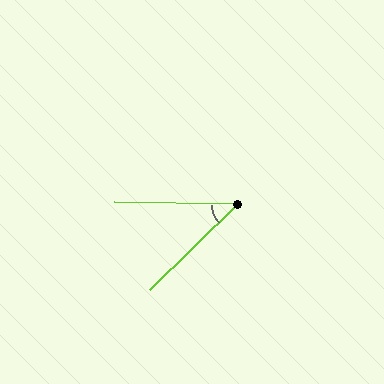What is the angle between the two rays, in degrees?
Approximately 45 degrees.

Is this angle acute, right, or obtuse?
It is acute.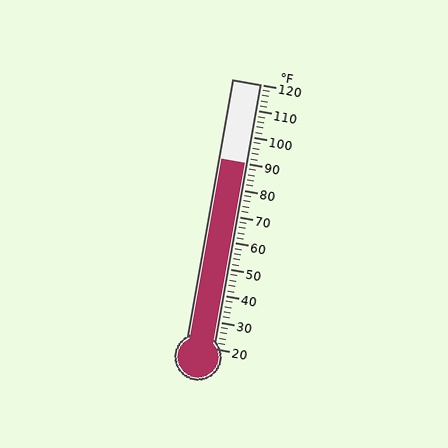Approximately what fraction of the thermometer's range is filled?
The thermometer is filled to approximately 70% of its range.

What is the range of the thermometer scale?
The thermometer scale ranges from 20°F to 120°F.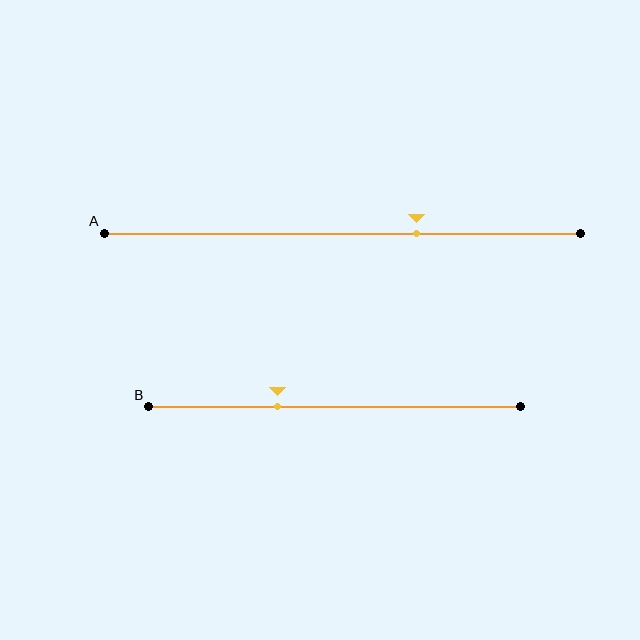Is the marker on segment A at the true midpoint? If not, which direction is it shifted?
No, the marker on segment A is shifted to the right by about 16% of the segment length.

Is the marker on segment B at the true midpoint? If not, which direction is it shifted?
No, the marker on segment B is shifted to the left by about 15% of the segment length.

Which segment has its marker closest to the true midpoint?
Segment B has its marker closest to the true midpoint.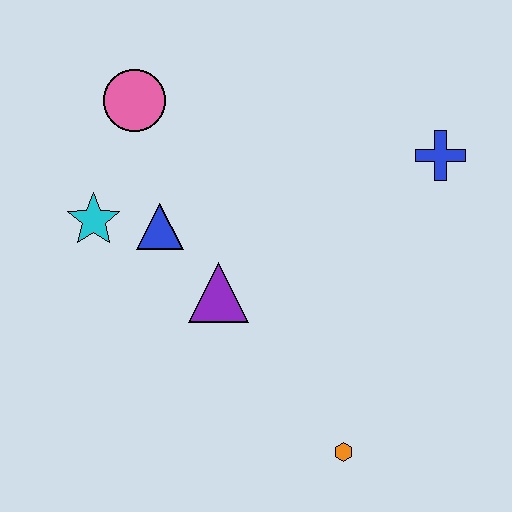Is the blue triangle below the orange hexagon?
No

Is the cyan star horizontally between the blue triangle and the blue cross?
No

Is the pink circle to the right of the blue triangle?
No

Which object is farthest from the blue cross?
The cyan star is farthest from the blue cross.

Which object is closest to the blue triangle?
The cyan star is closest to the blue triangle.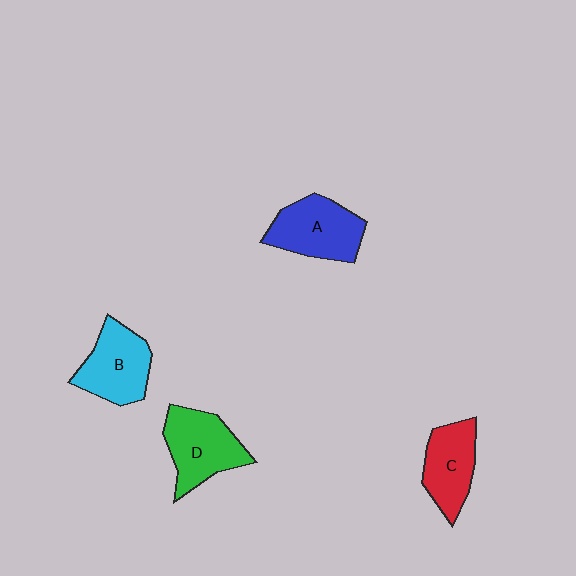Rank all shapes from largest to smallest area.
From largest to smallest: D (green), A (blue), B (cyan), C (red).